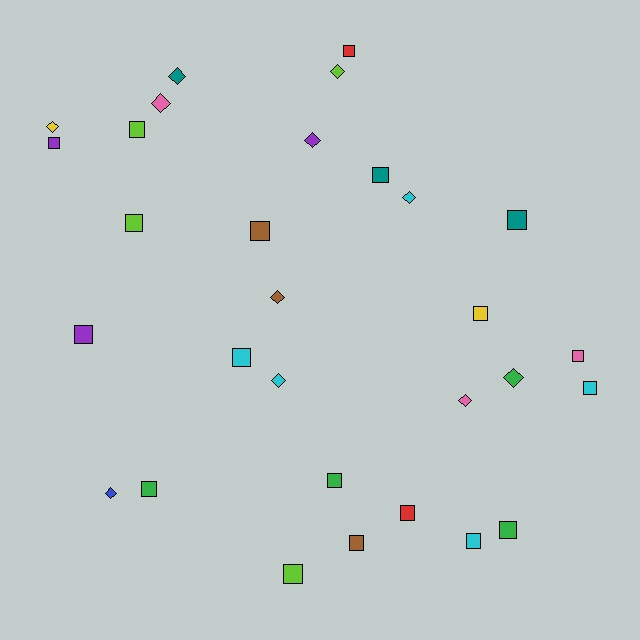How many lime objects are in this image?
There are 4 lime objects.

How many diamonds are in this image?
There are 11 diamonds.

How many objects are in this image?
There are 30 objects.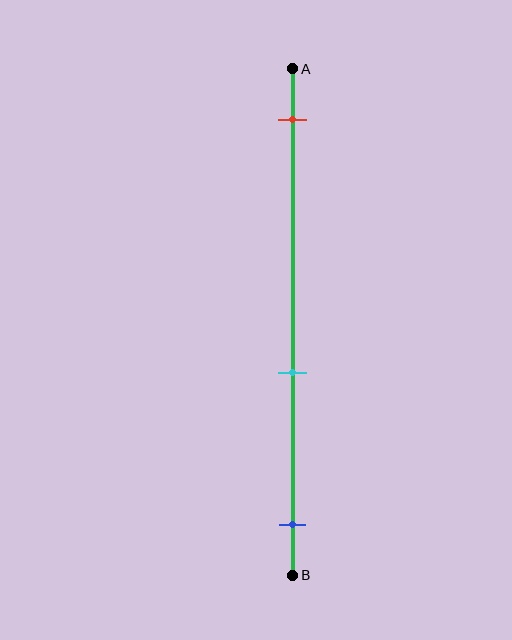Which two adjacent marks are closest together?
The cyan and blue marks are the closest adjacent pair.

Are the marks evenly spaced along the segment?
No, the marks are not evenly spaced.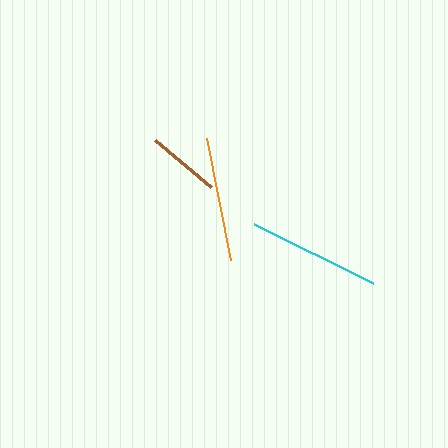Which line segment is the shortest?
The brown line is the shortest at approximately 73 pixels.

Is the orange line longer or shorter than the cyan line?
The cyan line is longer than the orange line.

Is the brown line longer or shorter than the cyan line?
The cyan line is longer than the brown line.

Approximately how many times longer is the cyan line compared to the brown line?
The cyan line is approximately 1.8 times the length of the brown line.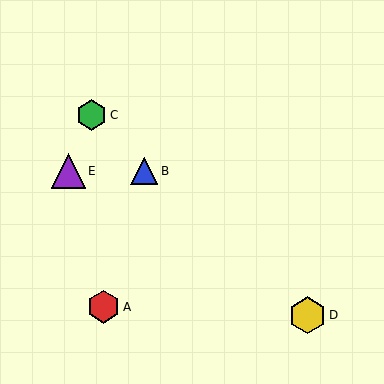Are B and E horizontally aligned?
Yes, both are at y≈171.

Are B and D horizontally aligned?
No, B is at y≈171 and D is at y≈315.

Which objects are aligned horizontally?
Objects B, E are aligned horizontally.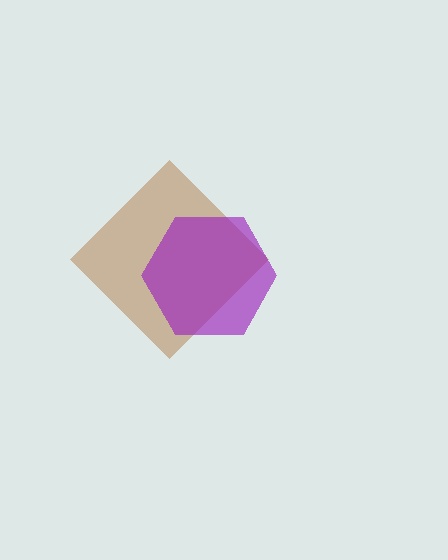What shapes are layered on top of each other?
The layered shapes are: a brown diamond, a purple hexagon.